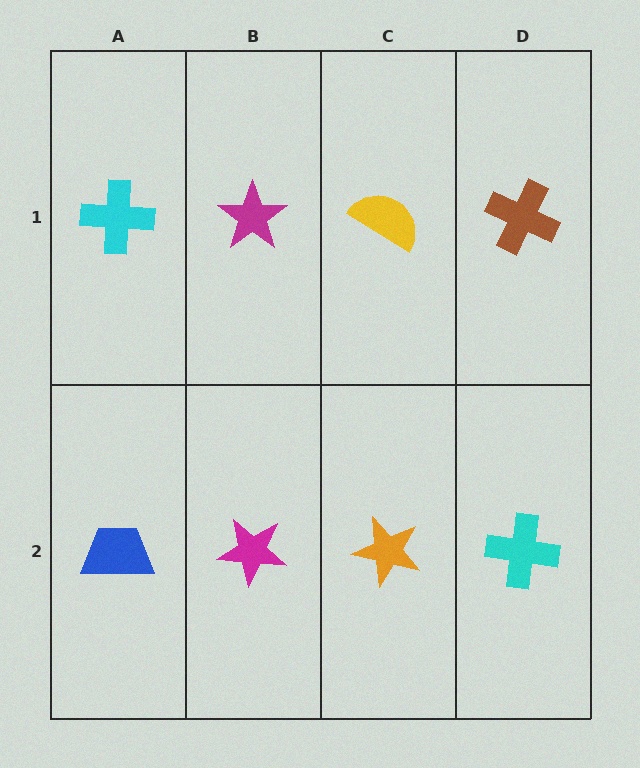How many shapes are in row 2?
4 shapes.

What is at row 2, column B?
A magenta star.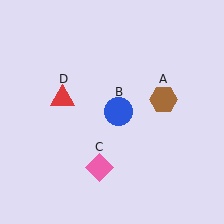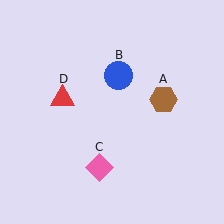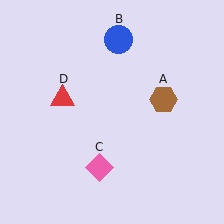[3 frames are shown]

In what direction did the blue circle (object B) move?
The blue circle (object B) moved up.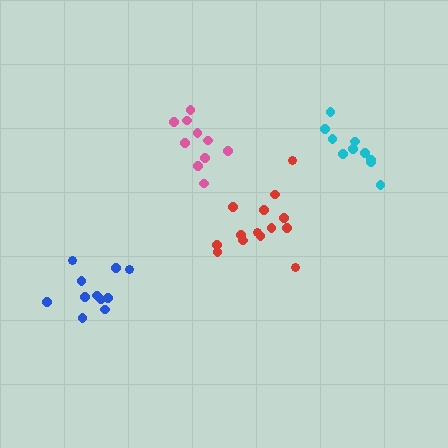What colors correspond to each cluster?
The clusters are colored: cyan, blue, red, pink.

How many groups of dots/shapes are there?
There are 4 groups.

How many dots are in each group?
Group 1: 10 dots, Group 2: 11 dots, Group 3: 14 dots, Group 4: 10 dots (45 total).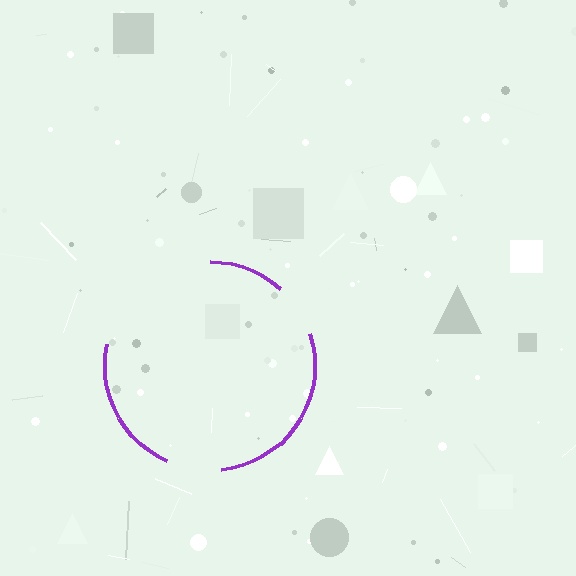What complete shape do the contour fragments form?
The contour fragments form a circle.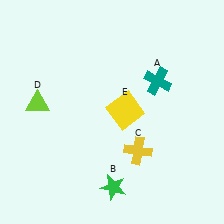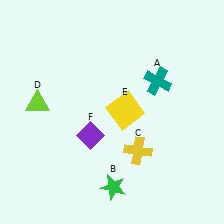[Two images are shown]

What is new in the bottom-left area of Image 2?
A purple diamond (F) was added in the bottom-left area of Image 2.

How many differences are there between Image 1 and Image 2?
There is 1 difference between the two images.